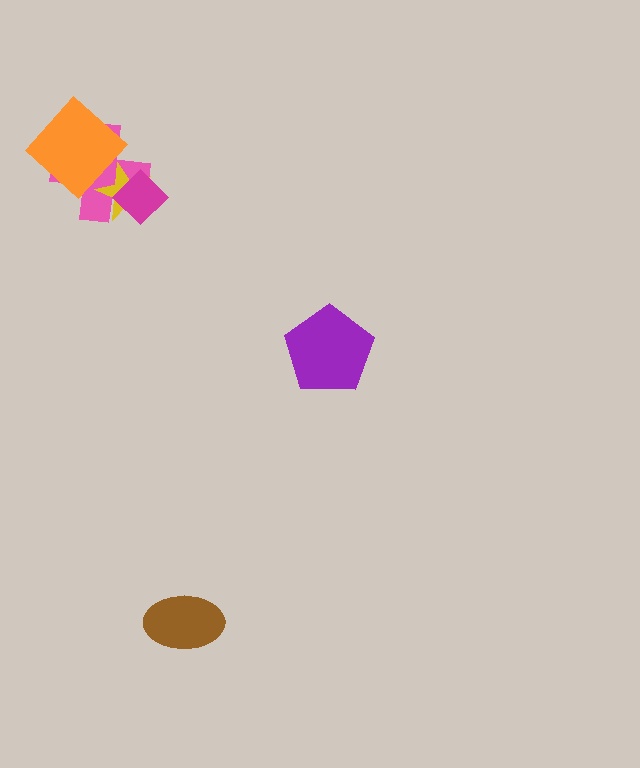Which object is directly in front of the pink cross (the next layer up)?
The yellow star is directly in front of the pink cross.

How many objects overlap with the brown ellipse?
0 objects overlap with the brown ellipse.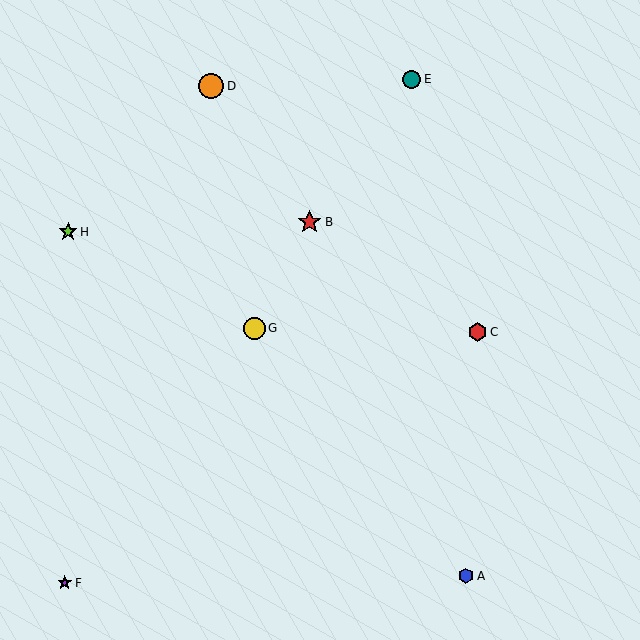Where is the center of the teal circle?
The center of the teal circle is at (412, 79).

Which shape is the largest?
The orange circle (labeled D) is the largest.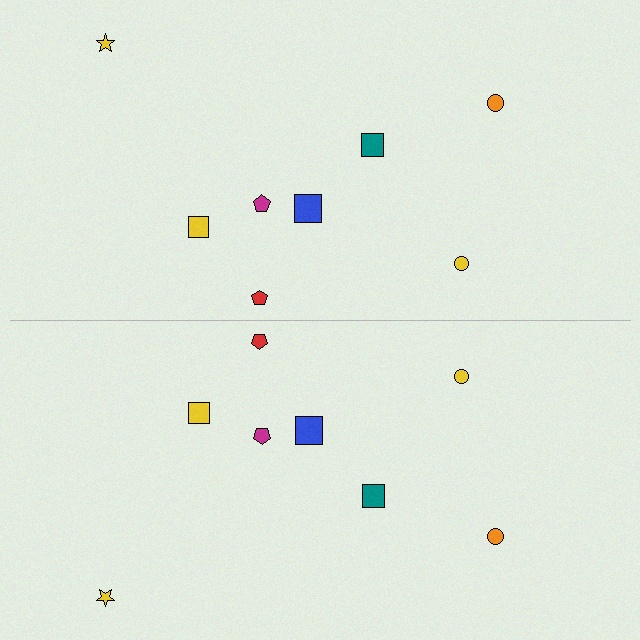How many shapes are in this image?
There are 16 shapes in this image.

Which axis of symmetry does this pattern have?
The pattern has a horizontal axis of symmetry running through the center of the image.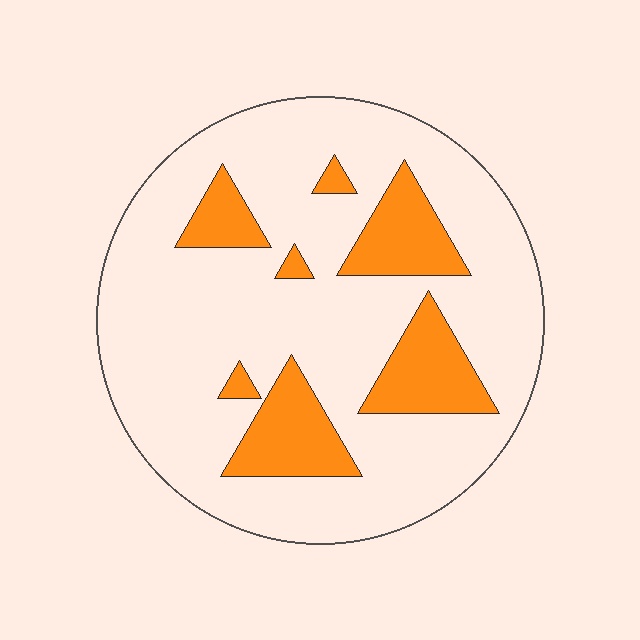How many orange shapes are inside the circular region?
7.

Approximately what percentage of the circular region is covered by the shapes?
Approximately 20%.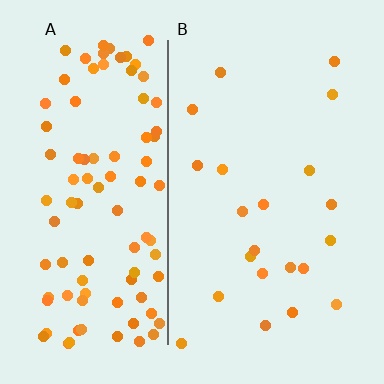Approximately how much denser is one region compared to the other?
Approximately 4.6× — region A over region B.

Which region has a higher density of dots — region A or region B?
A (the left).